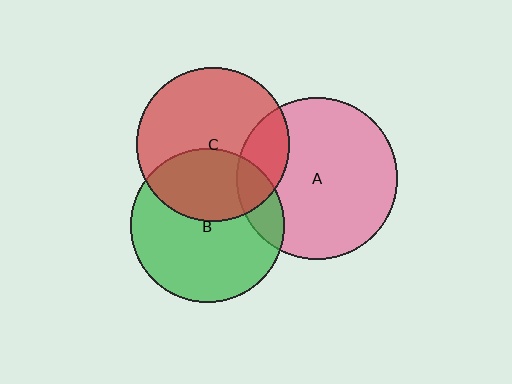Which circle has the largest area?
Circle A (pink).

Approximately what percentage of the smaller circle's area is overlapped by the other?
Approximately 35%.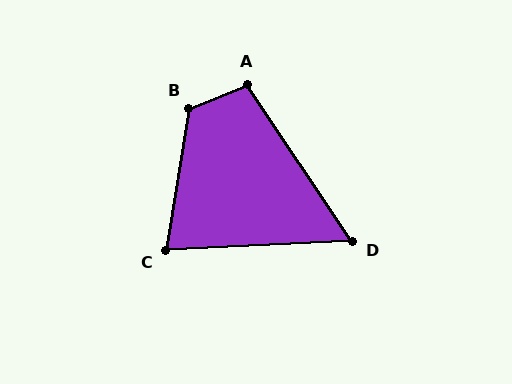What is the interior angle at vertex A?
Approximately 102 degrees (obtuse).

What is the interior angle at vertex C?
Approximately 78 degrees (acute).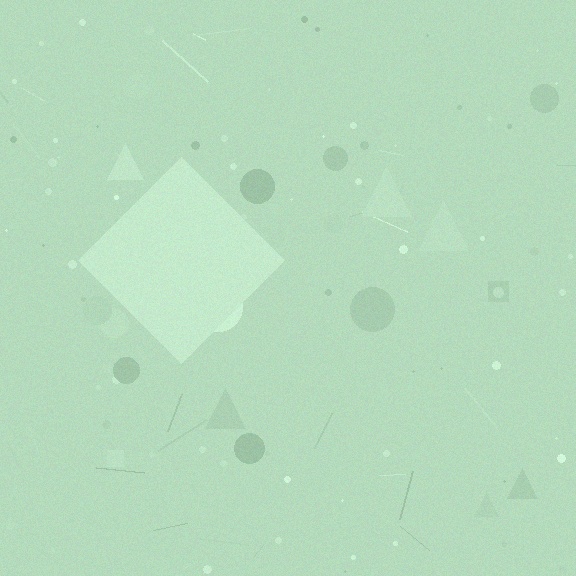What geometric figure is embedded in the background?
A diamond is embedded in the background.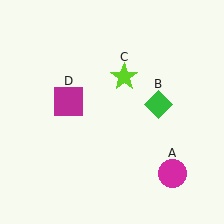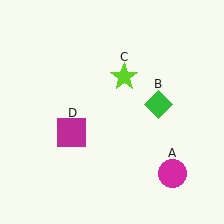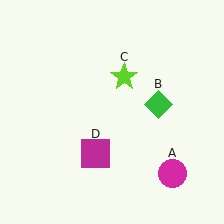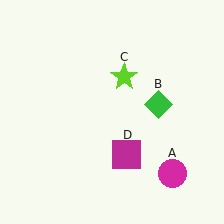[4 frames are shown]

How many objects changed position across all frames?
1 object changed position: magenta square (object D).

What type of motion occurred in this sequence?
The magenta square (object D) rotated counterclockwise around the center of the scene.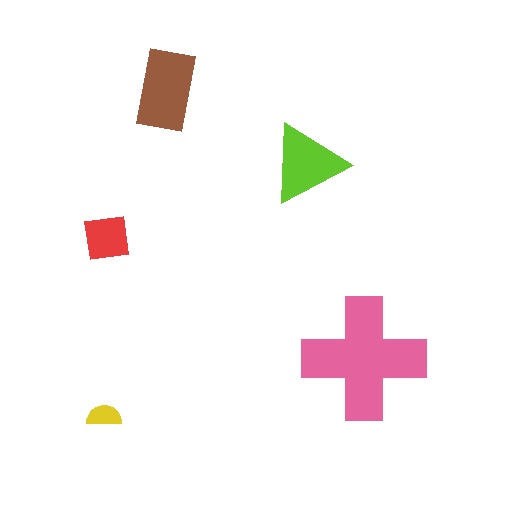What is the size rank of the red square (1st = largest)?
4th.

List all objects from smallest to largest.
The yellow semicircle, the red square, the lime triangle, the brown rectangle, the pink cross.